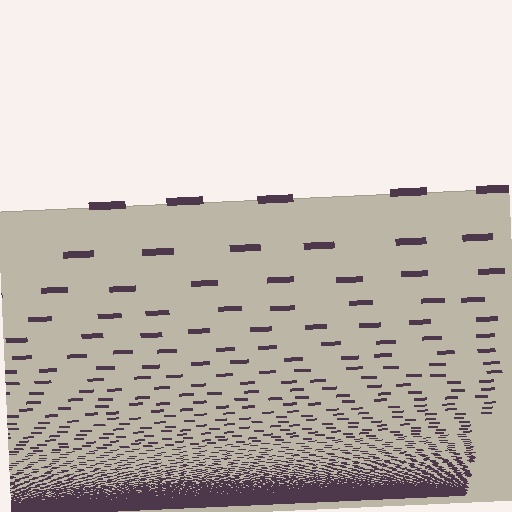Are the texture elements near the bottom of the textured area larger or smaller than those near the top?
Smaller. The gradient is inverted — elements near the bottom are smaller and denser.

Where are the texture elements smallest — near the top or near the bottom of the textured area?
Near the bottom.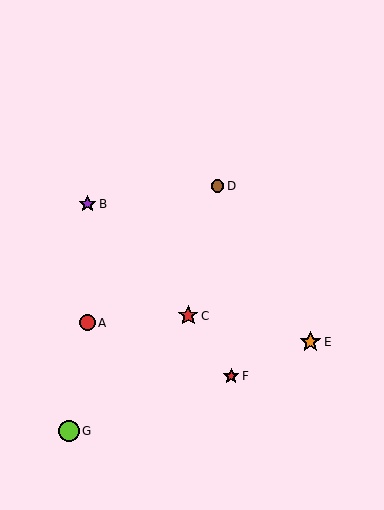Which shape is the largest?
The orange star (labeled E) is the largest.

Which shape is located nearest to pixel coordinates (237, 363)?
The red star (labeled F) at (231, 376) is nearest to that location.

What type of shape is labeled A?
Shape A is a red circle.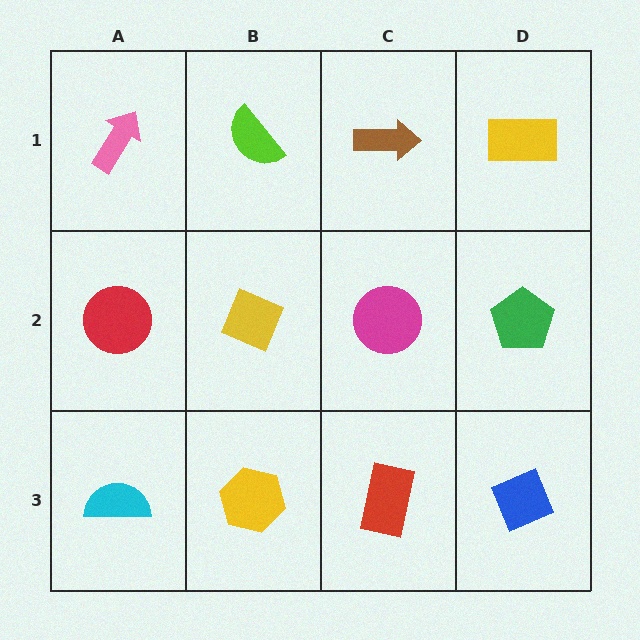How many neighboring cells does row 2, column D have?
3.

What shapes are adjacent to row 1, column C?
A magenta circle (row 2, column C), a lime semicircle (row 1, column B), a yellow rectangle (row 1, column D).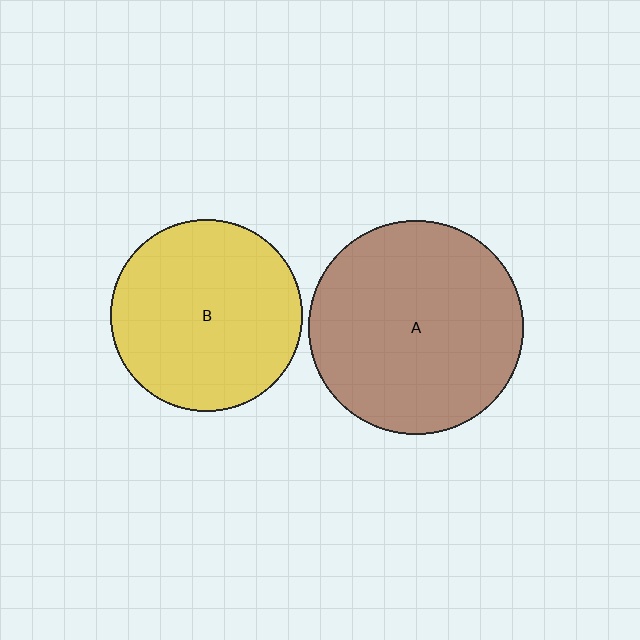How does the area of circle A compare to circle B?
Approximately 1.3 times.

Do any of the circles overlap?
No, none of the circles overlap.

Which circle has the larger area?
Circle A (brown).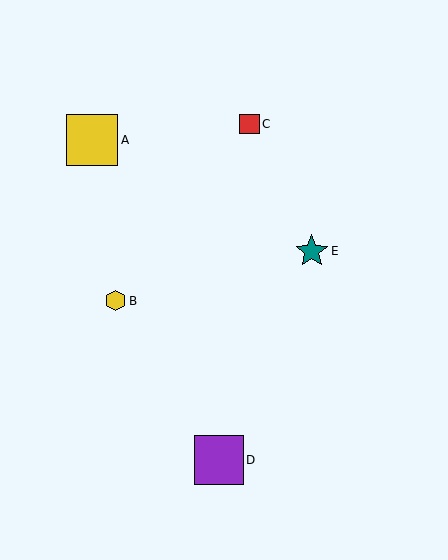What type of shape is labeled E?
Shape E is a teal star.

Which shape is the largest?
The yellow square (labeled A) is the largest.